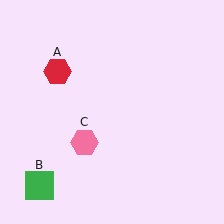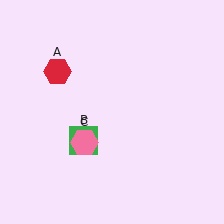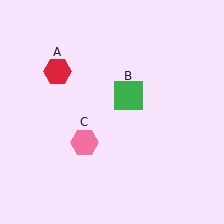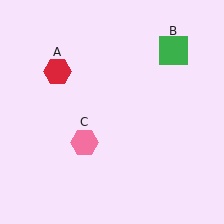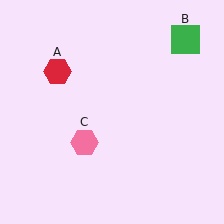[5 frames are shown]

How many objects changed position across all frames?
1 object changed position: green square (object B).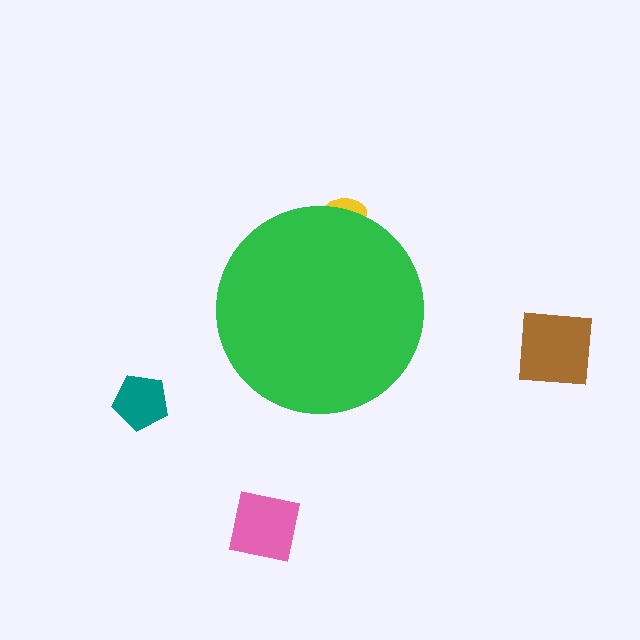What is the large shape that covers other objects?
A green circle.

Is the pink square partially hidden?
No, the pink square is fully visible.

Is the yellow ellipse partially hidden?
Yes, the yellow ellipse is partially hidden behind the green circle.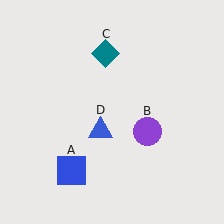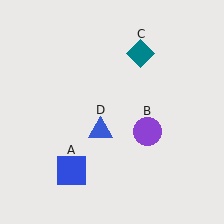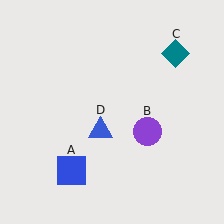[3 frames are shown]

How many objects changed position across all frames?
1 object changed position: teal diamond (object C).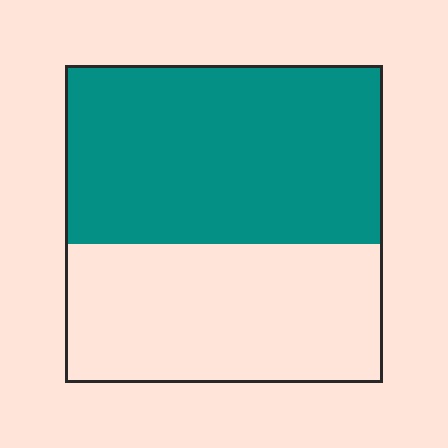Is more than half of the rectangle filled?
Yes.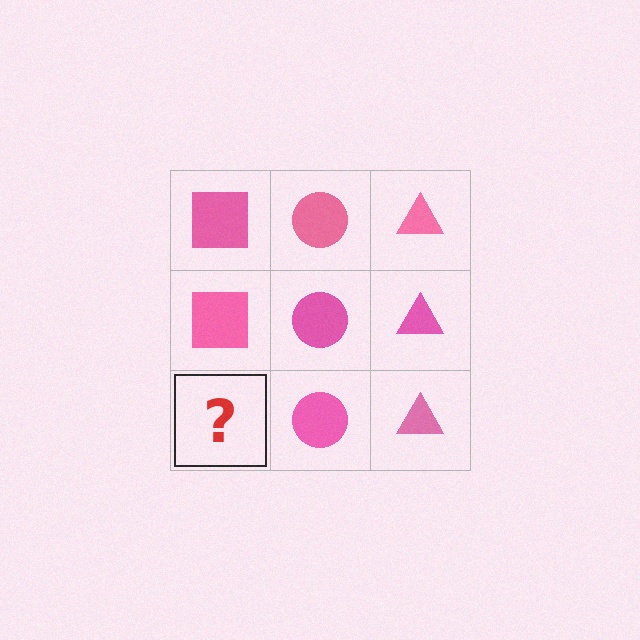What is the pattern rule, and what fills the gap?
The rule is that each column has a consistent shape. The gap should be filled with a pink square.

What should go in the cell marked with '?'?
The missing cell should contain a pink square.